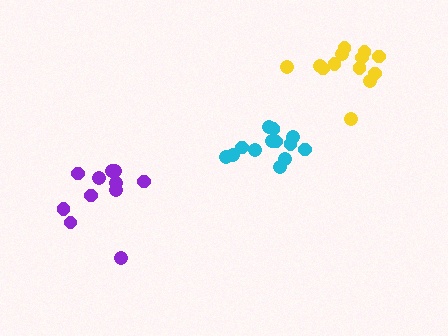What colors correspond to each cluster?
The clusters are colored: cyan, yellow, purple.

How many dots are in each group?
Group 1: 13 dots, Group 2: 13 dots, Group 3: 11 dots (37 total).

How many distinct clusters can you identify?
There are 3 distinct clusters.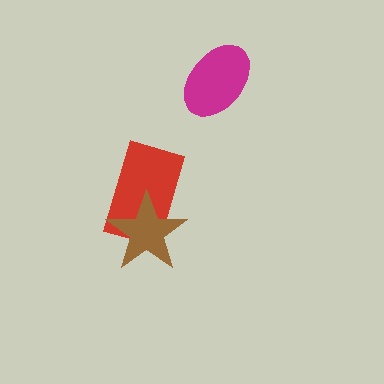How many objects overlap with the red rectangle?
1 object overlaps with the red rectangle.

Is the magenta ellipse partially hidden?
No, no other shape covers it.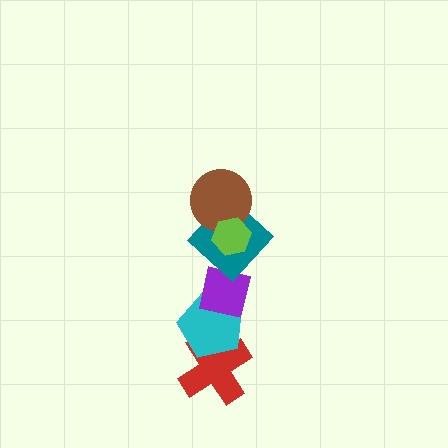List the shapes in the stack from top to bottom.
From top to bottom: the lime hexagon, the brown circle, the teal diamond, the purple square, the cyan pentagon, the red cross.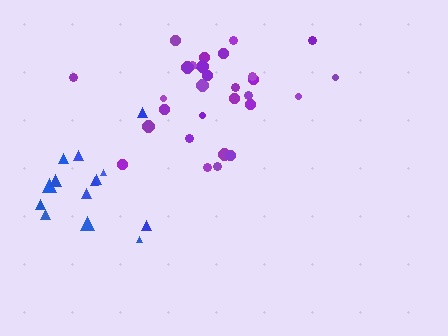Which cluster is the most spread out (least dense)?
Blue.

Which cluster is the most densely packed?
Purple.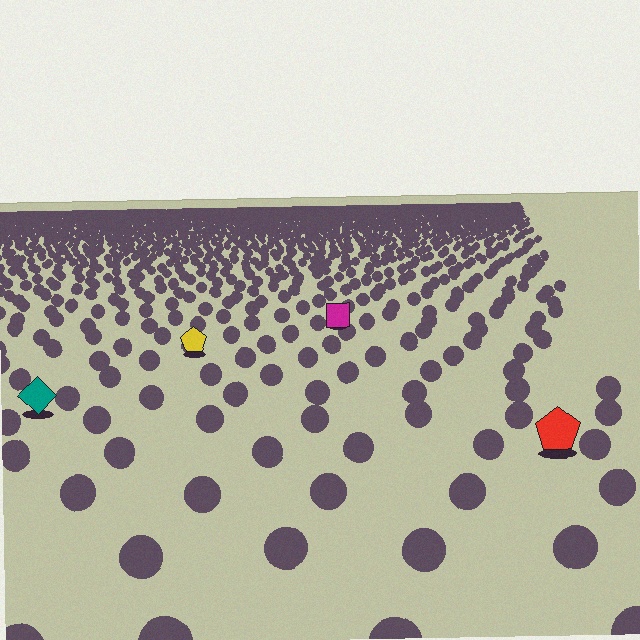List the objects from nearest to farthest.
From nearest to farthest: the red pentagon, the teal diamond, the yellow pentagon, the magenta square.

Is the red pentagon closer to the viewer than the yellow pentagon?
Yes. The red pentagon is closer — you can tell from the texture gradient: the ground texture is coarser near it.